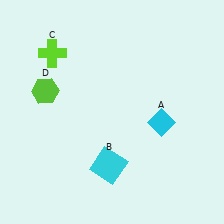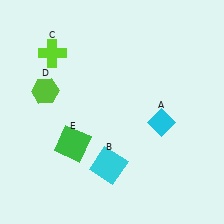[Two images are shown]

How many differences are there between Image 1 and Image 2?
There is 1 difference between the two images.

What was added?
A green square (E) was added in Image 2.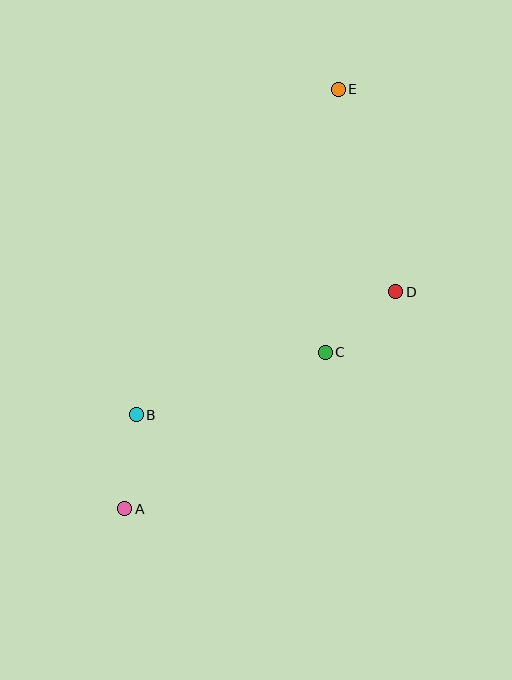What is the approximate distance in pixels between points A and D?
The distance between A and D is approximately 347 pixels.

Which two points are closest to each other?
Points C and D are closest to each other.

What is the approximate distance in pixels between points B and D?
The distance between B and D is approximately 287 pixels.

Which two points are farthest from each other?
Points A and E are farthest from each other.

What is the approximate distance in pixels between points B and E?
The distance between B and E is approximately 383 pixels.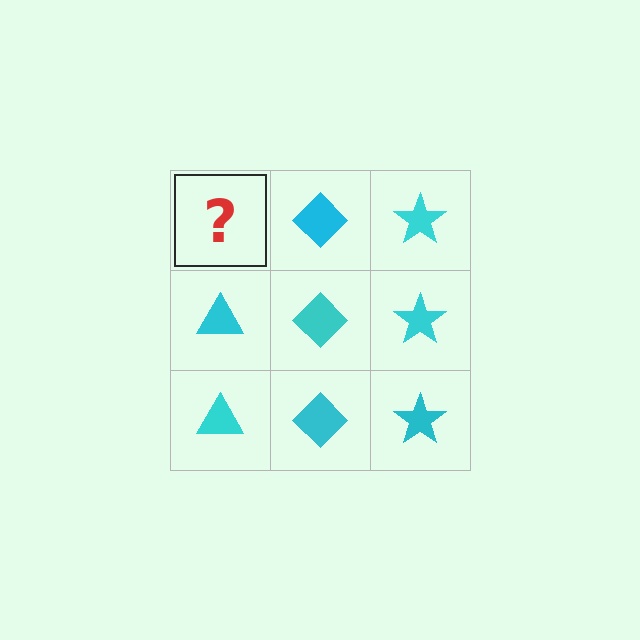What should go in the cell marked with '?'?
The missing cell should contain a cyan triangle.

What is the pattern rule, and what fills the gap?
The rule is that each column has a consistent shape. The gap should be filled with a cyan triangle.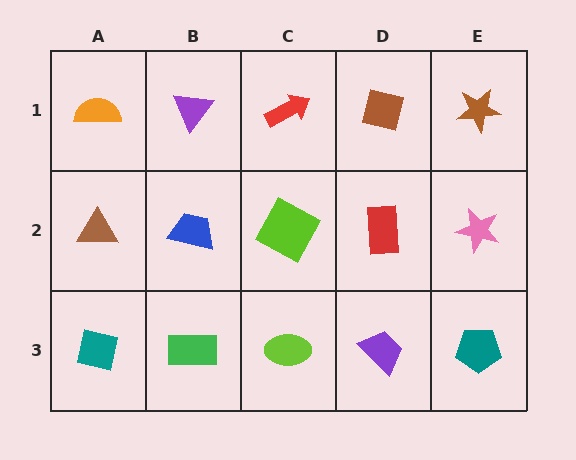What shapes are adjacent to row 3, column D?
A red rectangle (row 2, column D), a lime ellipse (row 3, column C), a teal pentagon (row 3, column E).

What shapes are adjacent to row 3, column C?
A lime square (row 2, column C), a green rectangle (row 3, column B), a purple trapezoid (row 3, column D).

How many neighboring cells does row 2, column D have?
4.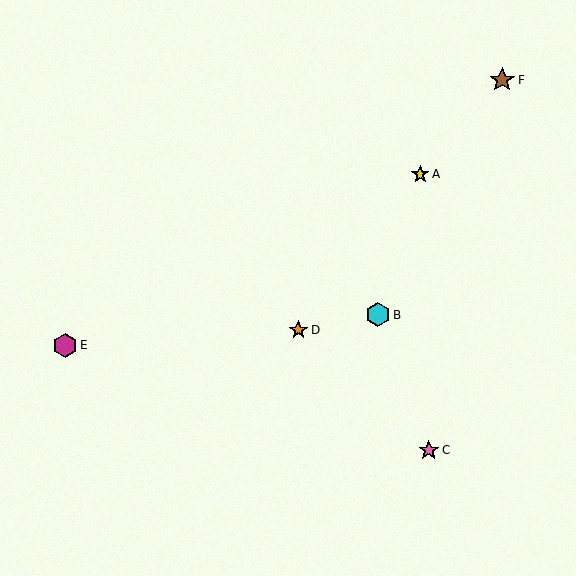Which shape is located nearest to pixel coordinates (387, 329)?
The cyan hexagon (labeled B) at (378, 315) is nearest to that location.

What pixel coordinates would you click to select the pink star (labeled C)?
Click at (429, 450) to select the pink star C.